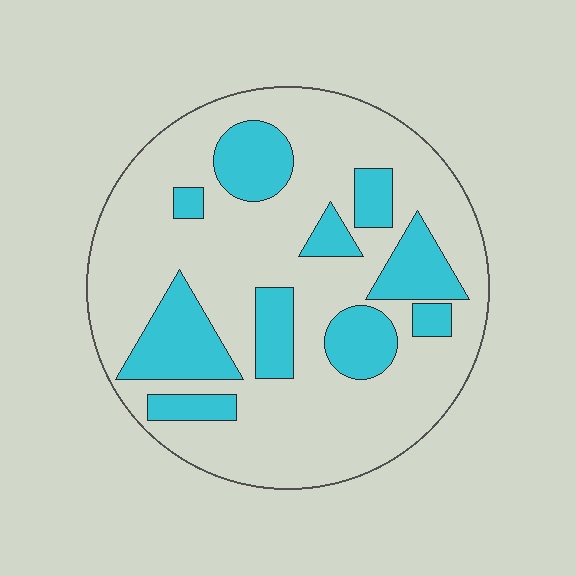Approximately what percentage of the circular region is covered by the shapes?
Approximately 25%.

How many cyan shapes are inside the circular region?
10.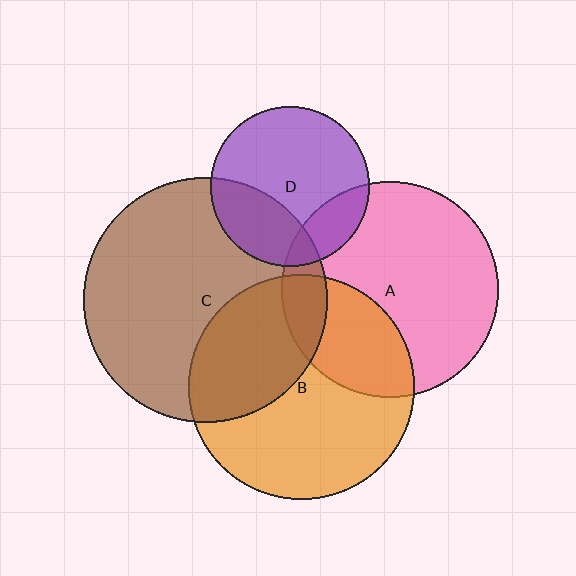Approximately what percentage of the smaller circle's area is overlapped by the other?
Approximately 35%.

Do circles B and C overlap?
Yes.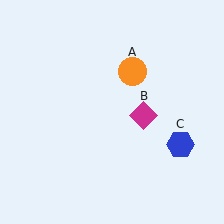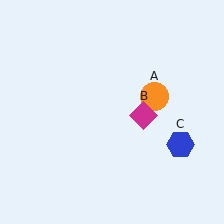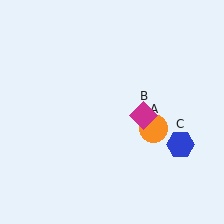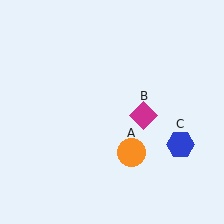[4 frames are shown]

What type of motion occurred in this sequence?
The orange circle (object A) rotated clockwise around the center of the scene.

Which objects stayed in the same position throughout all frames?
Magenta diamond (object B) and blue hexagon (object C) remained stationary.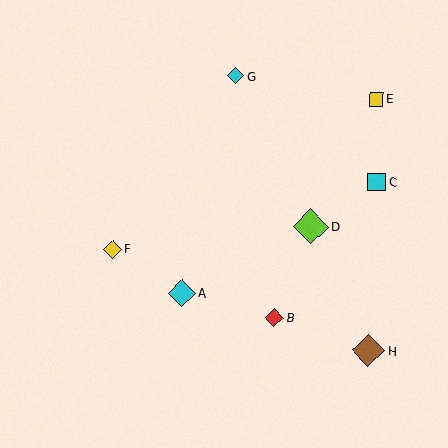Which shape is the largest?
The lime diamond (labeled D) is the largest.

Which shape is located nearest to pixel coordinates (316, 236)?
The lime diamond (labeled D) at (311, 226) is nearest to that location.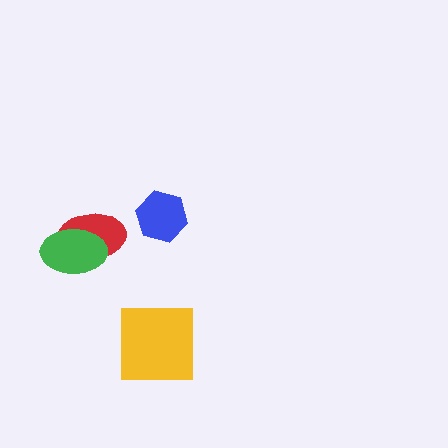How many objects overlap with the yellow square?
0 objects overlap with the yellow square.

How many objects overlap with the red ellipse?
1 object overlaps with the red ellipse.